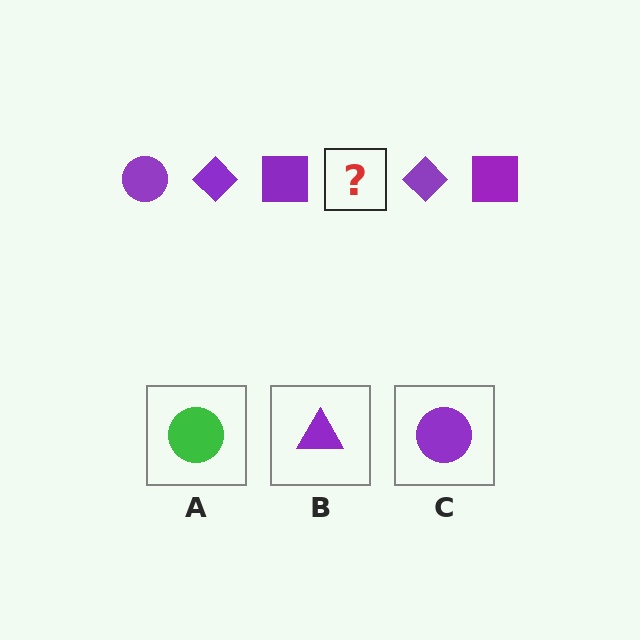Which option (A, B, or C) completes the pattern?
C.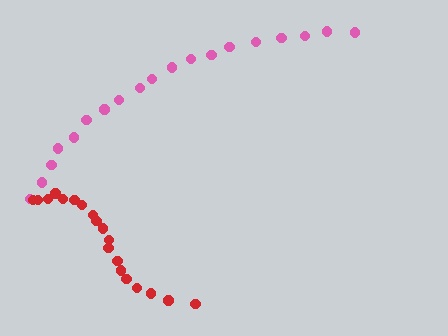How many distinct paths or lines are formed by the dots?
There are 2 distinct paths.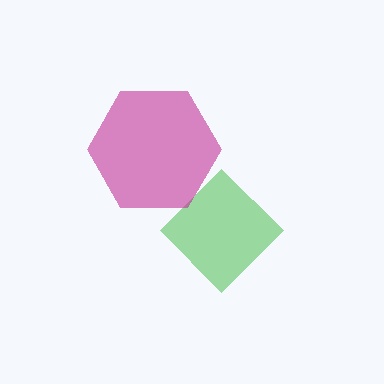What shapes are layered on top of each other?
The layered shapes are: a green diamond, a magenta hexagon.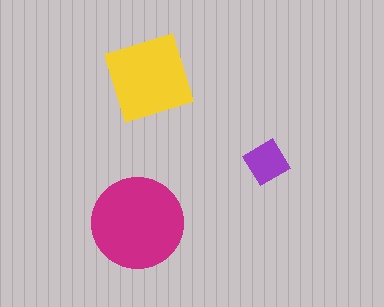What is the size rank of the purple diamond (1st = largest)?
3rd.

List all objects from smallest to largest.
The purple diamond, the yellow square, the magenta circle.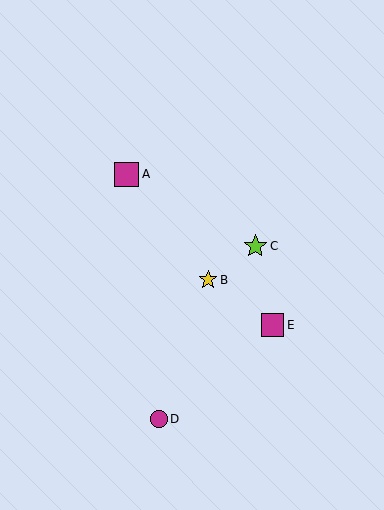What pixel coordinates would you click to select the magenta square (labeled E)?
Click at (273, 325) to select the magenta square E.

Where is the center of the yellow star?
The center of the yellow star is at (208, 280).